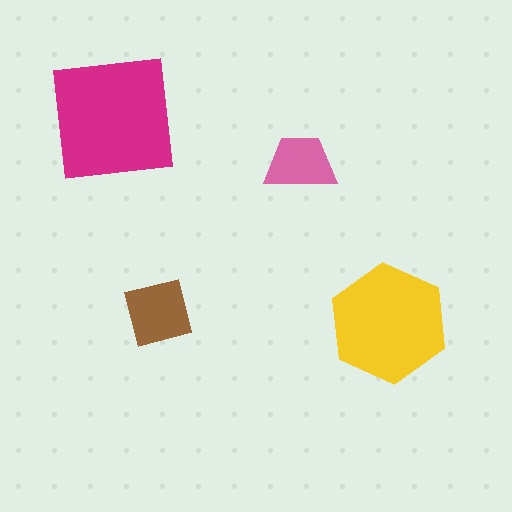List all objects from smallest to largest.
The pink trapezoid, the brown square, the yellow hexagon, the magenta square.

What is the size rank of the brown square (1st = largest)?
3rd.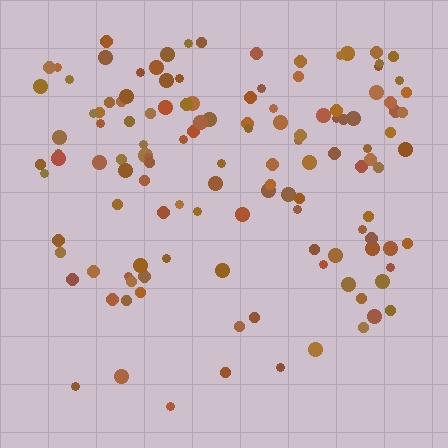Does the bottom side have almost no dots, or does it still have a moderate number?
Still a moderate number, just noticeably fewer than the top.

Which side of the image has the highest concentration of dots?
The top.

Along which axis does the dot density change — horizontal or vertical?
Vertical.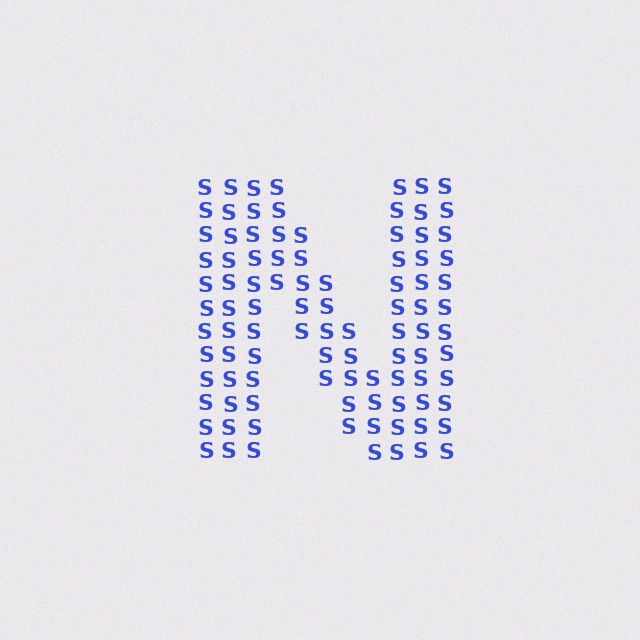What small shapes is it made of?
It is made of small letter S's.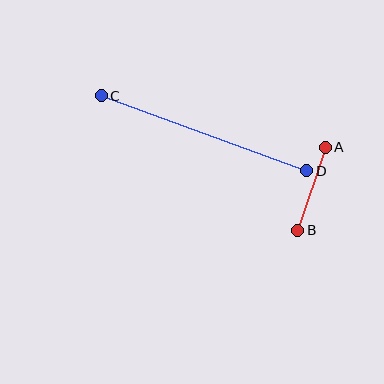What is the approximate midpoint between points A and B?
The midpoint is at approximately (311, 189) pixels.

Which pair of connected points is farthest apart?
Points C and D are farthest apart.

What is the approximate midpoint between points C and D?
The midpoint is at approximately (204, 133) pixels.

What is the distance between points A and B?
The distance is approximately 87 pixels.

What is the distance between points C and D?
The distance is approximately 219 pixels.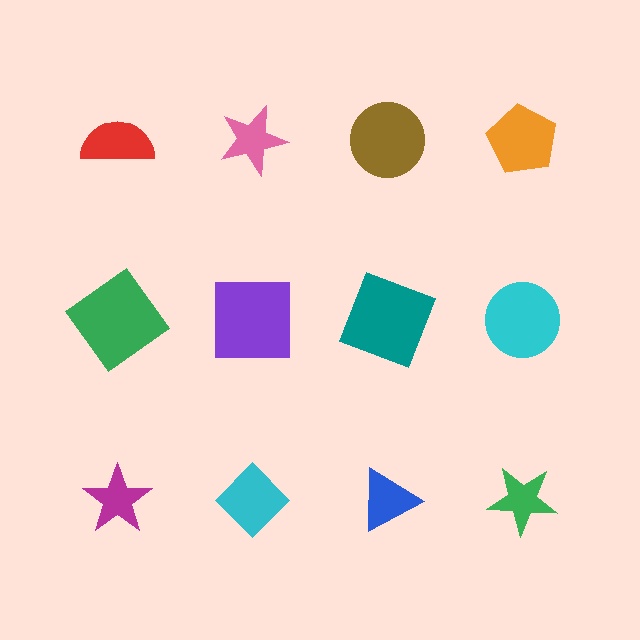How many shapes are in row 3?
4 shapes.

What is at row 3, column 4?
A green star.